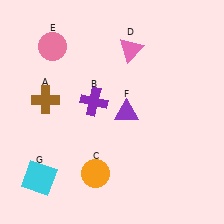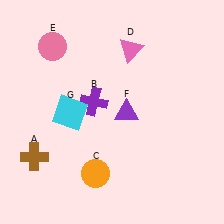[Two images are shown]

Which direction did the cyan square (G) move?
The cyan square (G) moved up.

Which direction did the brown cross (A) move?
The brown cross (A) moved down.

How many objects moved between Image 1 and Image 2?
2 objects moved between the two images.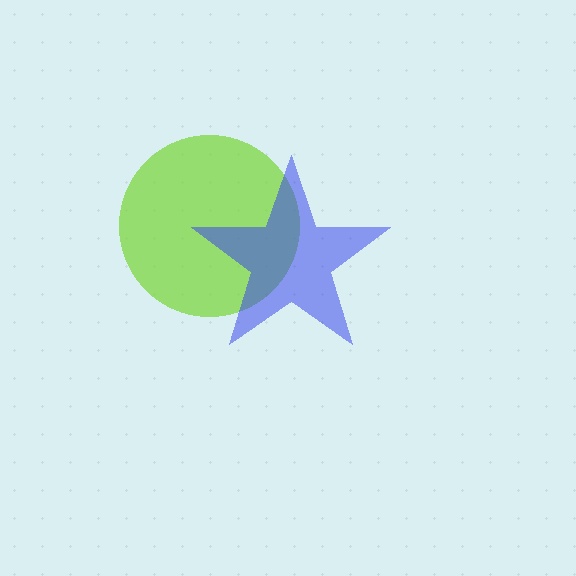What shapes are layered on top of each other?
The layered shapes are: a lime circle, a blue star.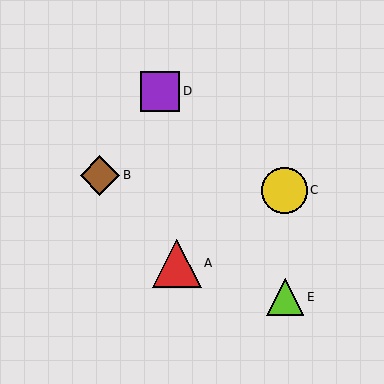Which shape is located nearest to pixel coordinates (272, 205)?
The yellow circle (labeled C) at (284, 190) is nearest to that location.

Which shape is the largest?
The red triangle (labeled A) is the largest.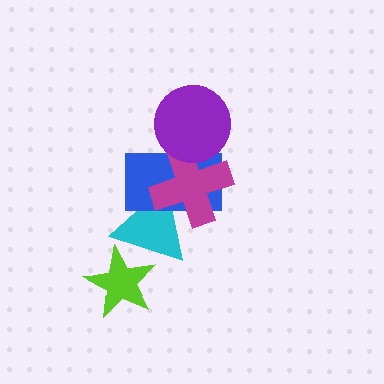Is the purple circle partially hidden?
No, no other shape covers it.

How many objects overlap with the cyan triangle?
3 objects overlap with the cyan triangle.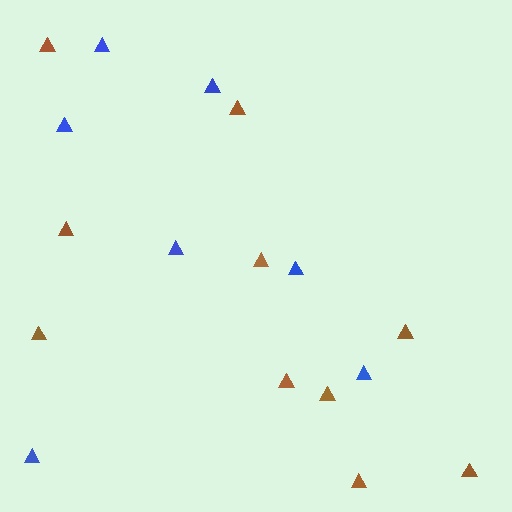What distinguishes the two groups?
There are 2 groups: one group of blue triangles (7) and one group of brown triangles (10).